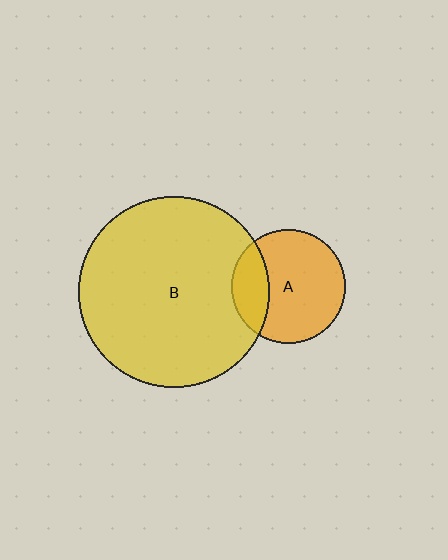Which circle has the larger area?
Circle B (yellow).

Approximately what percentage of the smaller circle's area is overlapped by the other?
Approximately 25%.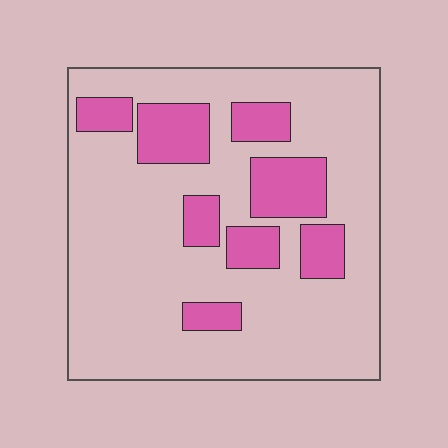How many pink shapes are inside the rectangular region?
8.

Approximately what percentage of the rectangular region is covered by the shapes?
Approximately 20%.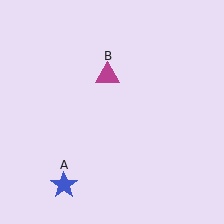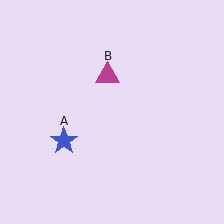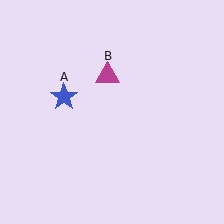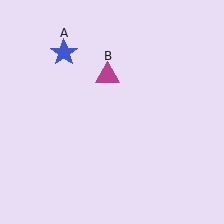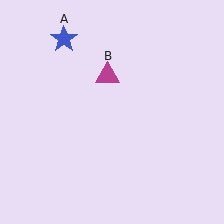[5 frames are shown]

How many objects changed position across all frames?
1 object changed position: blue star (object A).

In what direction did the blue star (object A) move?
The blue star (object A) moved up.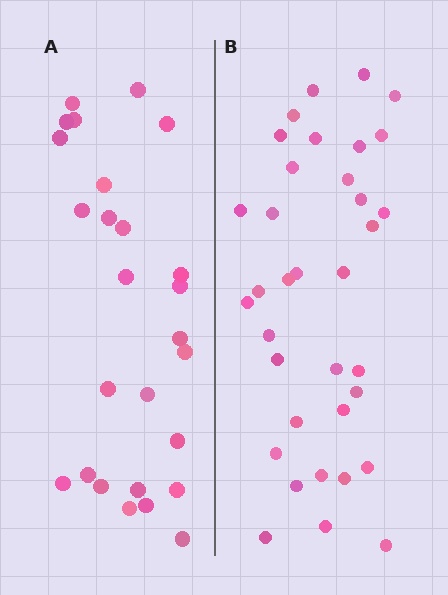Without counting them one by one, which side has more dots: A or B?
Region B (the right region) has more dots.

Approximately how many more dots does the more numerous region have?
Region B has roughly 8 or so more dots than region A.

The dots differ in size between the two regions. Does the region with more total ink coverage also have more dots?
No. Region A has more total ink coverage because its dots are larger, but region B actually contains more individual dots. Total area can be misleading — the number of items is what matters here.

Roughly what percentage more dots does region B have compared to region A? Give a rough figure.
About 35% more.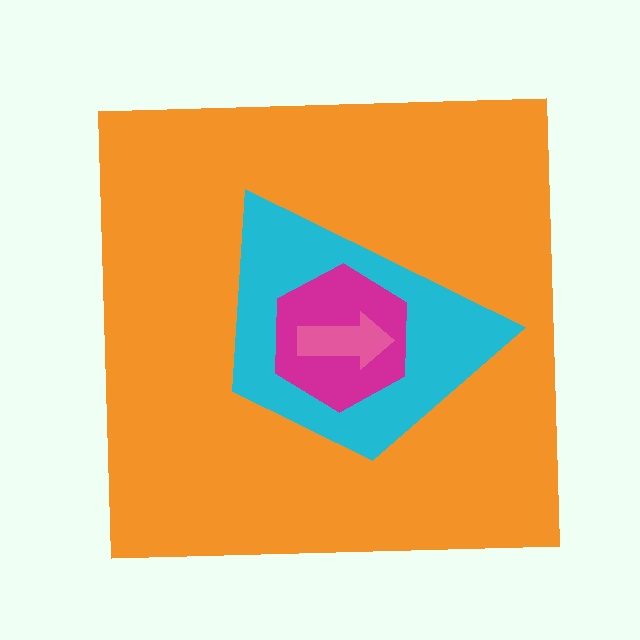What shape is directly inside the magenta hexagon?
The pink arrow.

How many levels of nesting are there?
4.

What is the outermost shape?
The orange square.